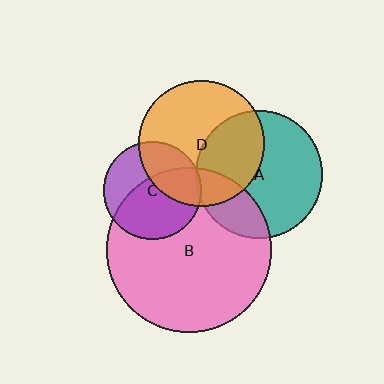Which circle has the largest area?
Circle B (pink).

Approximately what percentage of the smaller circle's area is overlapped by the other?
Approximately 40%.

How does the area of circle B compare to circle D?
Approximately 1.7 times.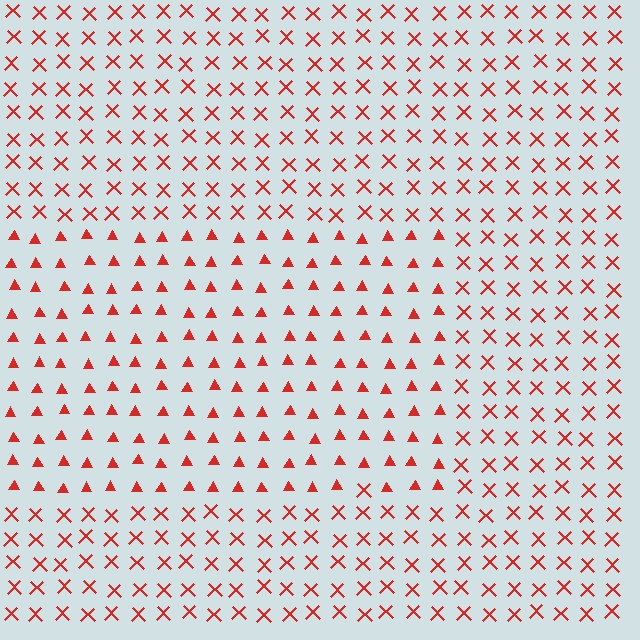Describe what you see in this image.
The image is filled with small red elements arranged in a uniform grid. A rectangle-shaped region contains triangles, while the surrounding area contains X marks. The boundary is defined purely by the change in element shape.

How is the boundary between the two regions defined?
The boundary is defined by a change in element shape: triangles inside vs. X marks outside. All elements share the same color and spacing.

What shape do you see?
I see a rectangle.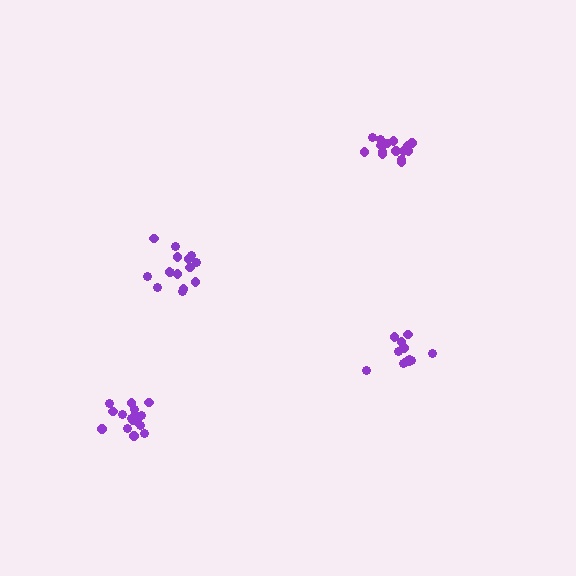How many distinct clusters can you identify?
There are 4 distinct clusters.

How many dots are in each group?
Group 1: 16 dots, Group 2: 12 dots, Group 3: 15 dots, Group 4: 15 dots (58 total).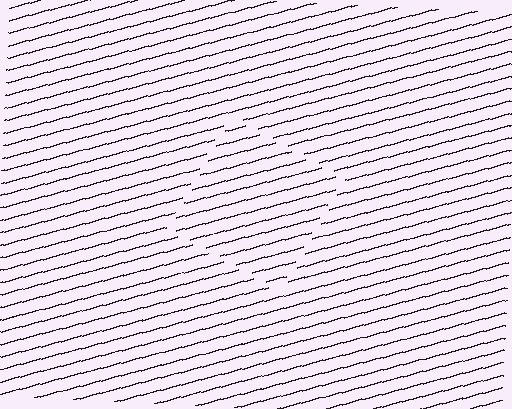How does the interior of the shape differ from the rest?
The interior of the shape contains the same grating, shifted by half a period — the contour is defined by the phase discontinuity where line-ends from the inner and outer gratings abut.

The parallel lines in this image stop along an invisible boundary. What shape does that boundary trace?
An illusory square. The interior of the shape contains the same grating, shifted by half a period — the contour is defined by the phase discontinuity where line-ends from the inner and outer gratings abut.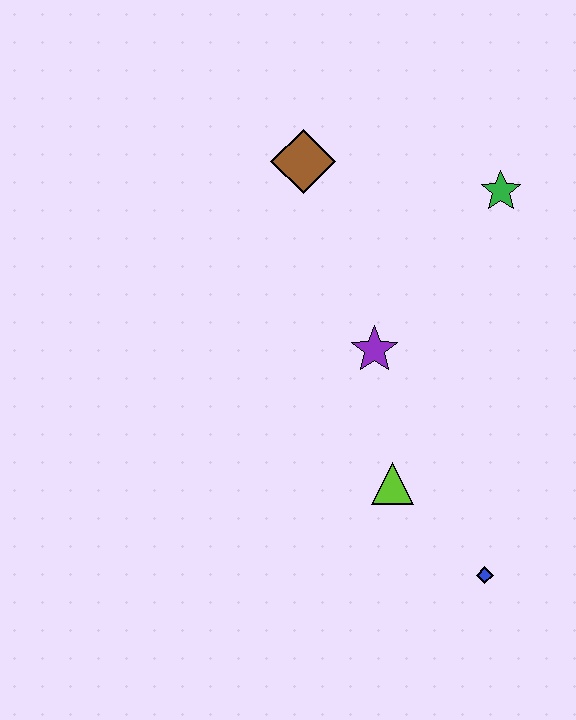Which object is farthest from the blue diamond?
The brown diamond is farthest from the blue diamond.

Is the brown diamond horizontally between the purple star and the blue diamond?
No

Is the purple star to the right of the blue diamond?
No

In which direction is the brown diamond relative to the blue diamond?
The brown diamond is above the blue diamond.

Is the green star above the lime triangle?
Yes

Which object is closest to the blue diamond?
The lime triangle is closest to the blue diamond.